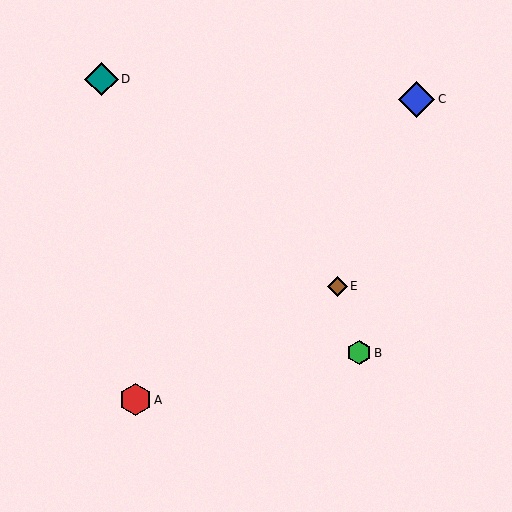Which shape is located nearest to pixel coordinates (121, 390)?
The red hexagon (labeled A) at (135, 400) is nearest to that location.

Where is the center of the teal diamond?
The center of the teal diamond is at (101, 79).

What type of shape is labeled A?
Shape A is a red hexagon.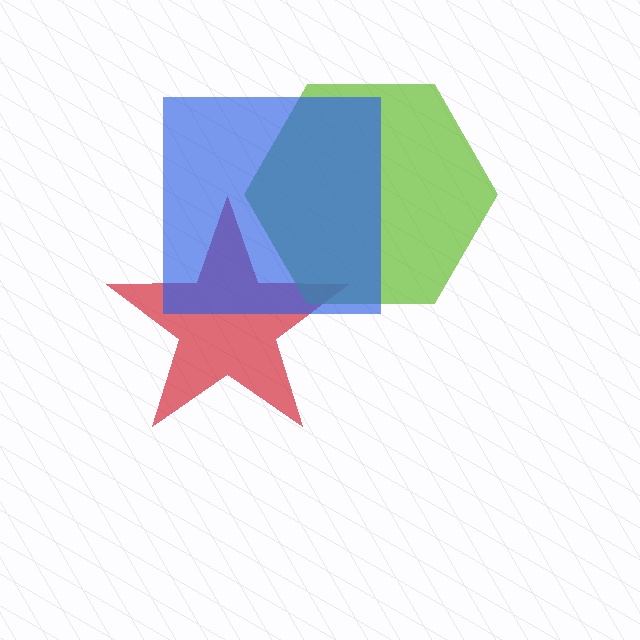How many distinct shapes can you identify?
There are 3 distinct shapes: a red star, a lime hexagon, a blue square.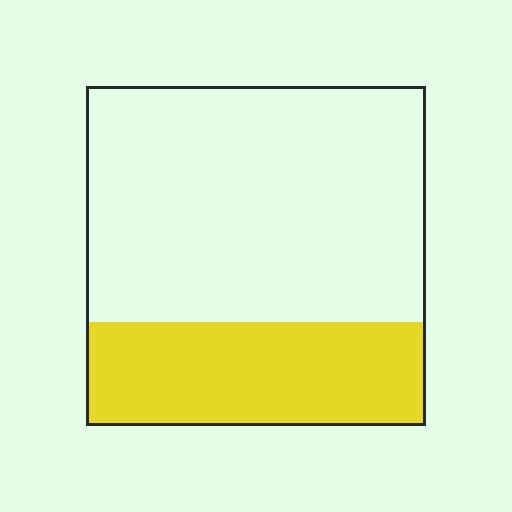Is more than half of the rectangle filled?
No.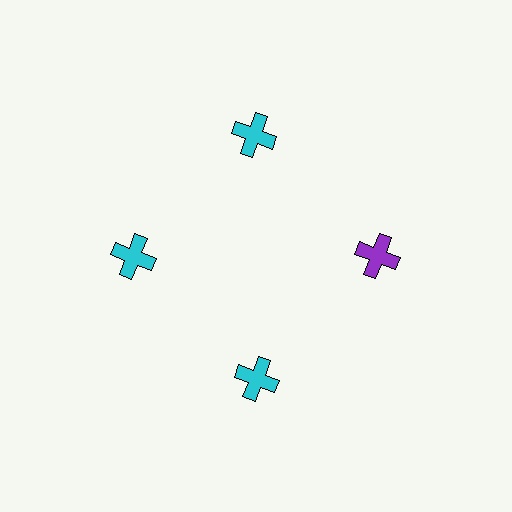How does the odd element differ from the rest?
It has a different color: purple instead of cyan.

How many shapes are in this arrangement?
There are 4 shapes arranged in a ring pattern.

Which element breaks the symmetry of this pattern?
The purple cross at roughly the 3 o'clock position breaks the symmetry. All other shapes are cyan crosses.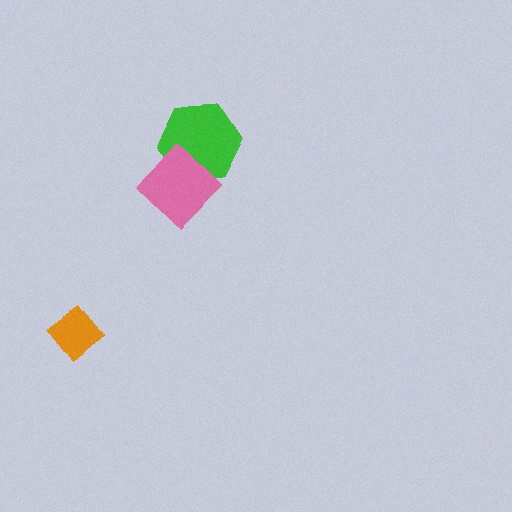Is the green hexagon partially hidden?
Yes, it is partially covered by another shape.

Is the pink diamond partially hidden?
No, no other shape covers it.